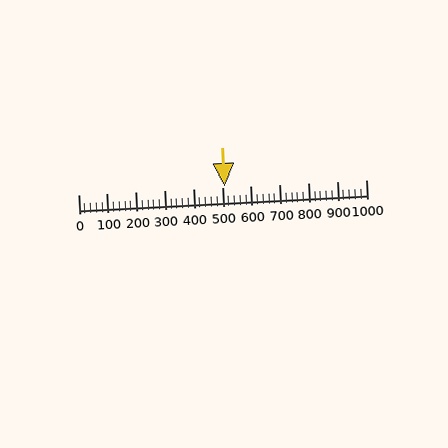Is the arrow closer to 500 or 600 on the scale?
The arrow is closer to 500.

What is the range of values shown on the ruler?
The ruler shows values from 0 to 1000.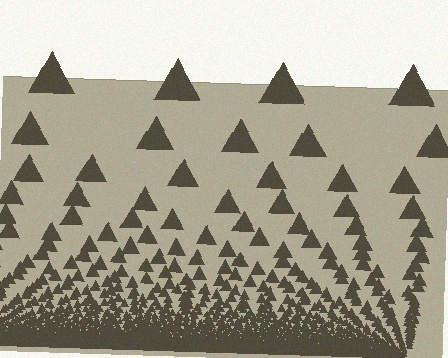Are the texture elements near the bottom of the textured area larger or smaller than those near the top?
Smaller. The gradient is inverted — elements near the bottom are smaller and denser.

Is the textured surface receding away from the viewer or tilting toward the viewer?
The surface appears to tilt toward the viewer. Texture elements get larger and sparser toward the top.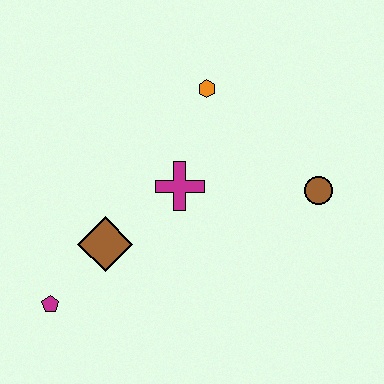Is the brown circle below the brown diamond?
No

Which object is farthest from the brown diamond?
The brown circle is farthest from the brown diamond.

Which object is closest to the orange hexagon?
The magenta cross is closest to the orange hexagon.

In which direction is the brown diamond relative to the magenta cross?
The brown diamond is to the left of the magenta cross.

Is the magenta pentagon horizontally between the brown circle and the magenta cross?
No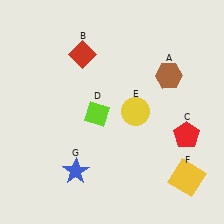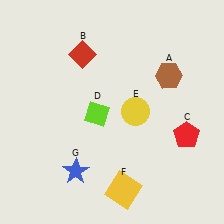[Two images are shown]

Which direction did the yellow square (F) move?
The yellow square (F) moved left.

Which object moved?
The yellow square (F) moved left.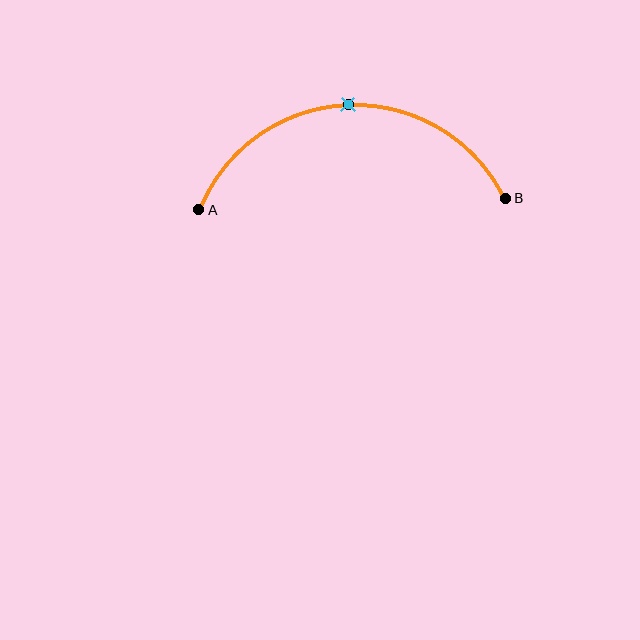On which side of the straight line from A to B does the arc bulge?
The arc bulges above the straight line connecting A and B.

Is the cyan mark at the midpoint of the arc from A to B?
Yes. The cyan mark lies on the arc at equal arc-length from both A and B — it is the arc midpoint.